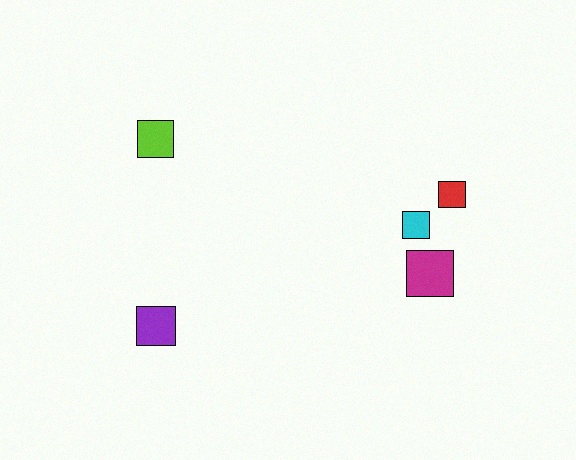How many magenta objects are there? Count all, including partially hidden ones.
There is 1 magenta object.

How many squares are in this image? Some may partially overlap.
There are 5 squares.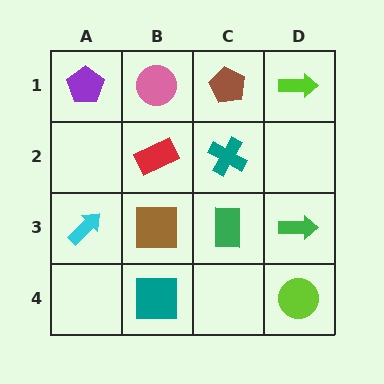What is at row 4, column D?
A lime circle.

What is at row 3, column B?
A brown square.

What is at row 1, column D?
A lime arrow.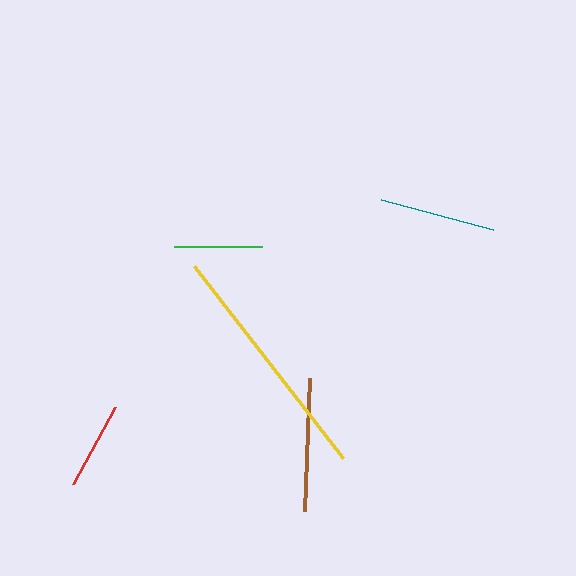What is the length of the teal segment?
The teal segment is approximately 116 pixels long.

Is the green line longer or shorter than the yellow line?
The yellow line is longer than the green line.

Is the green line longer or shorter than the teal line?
The teal line is longer than the green line.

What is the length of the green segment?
The green segment is approximately 88 pixels long.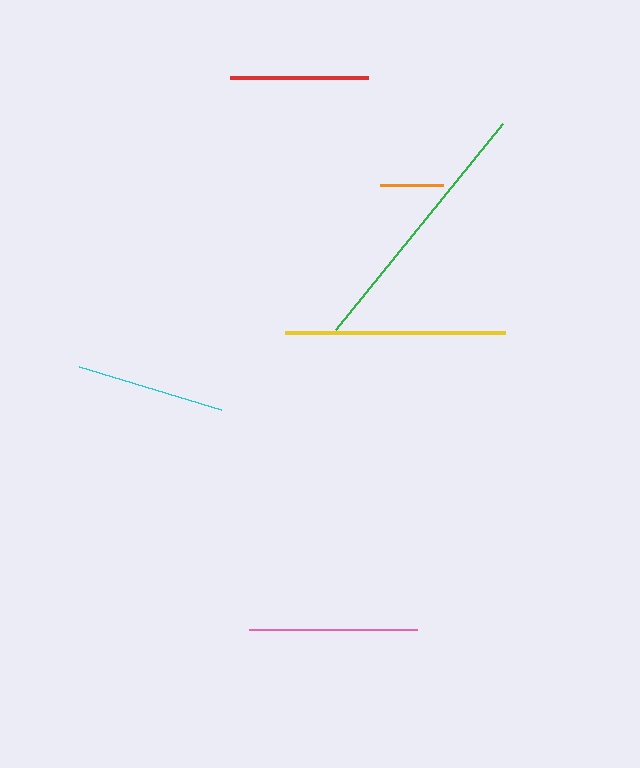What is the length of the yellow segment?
The yellow segment is approximately 220 pixels long.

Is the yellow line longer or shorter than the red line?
The yellow line is longer than the red line.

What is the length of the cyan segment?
The cyan segment is approximately 148 pixels long.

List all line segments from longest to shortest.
From longest to shortest: green, yellow, pink, cyan, red, orange.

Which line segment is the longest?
The green line is the longest at approximately 264 pixels.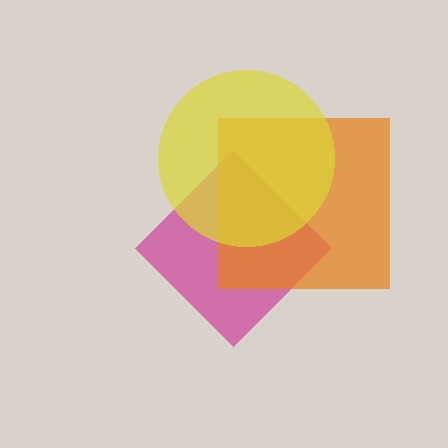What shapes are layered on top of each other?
The layered shapes are: a magenta diamond, an orange square, a yellow circle.